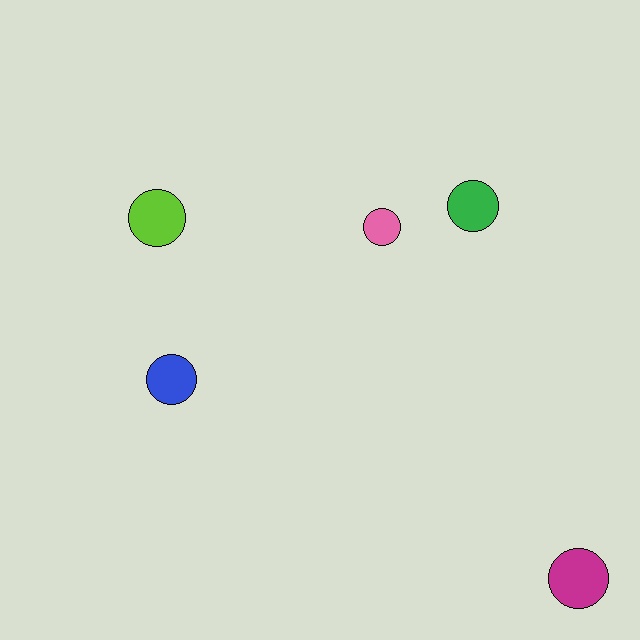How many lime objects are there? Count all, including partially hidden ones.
There is 1 lime object.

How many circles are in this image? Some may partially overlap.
There are 5 circles.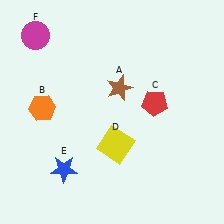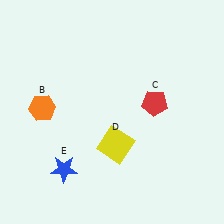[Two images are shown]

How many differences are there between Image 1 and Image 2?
There are 2 differences between the two images.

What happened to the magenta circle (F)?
The magenta circle (F) was removed in Image 2. It was in the top-left area of Image 1.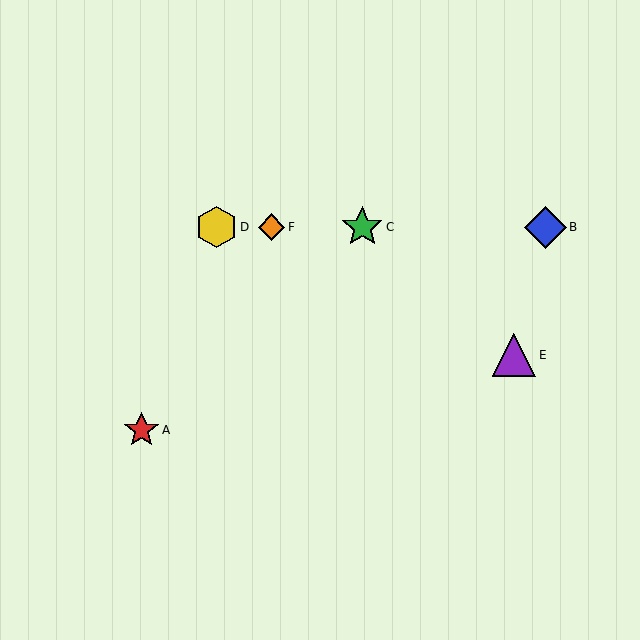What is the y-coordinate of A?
Object A is at y≈430.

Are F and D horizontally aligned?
Yes, both are at y≈227.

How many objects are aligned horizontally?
4 objects (B, C, D, F) are aligned horizontally.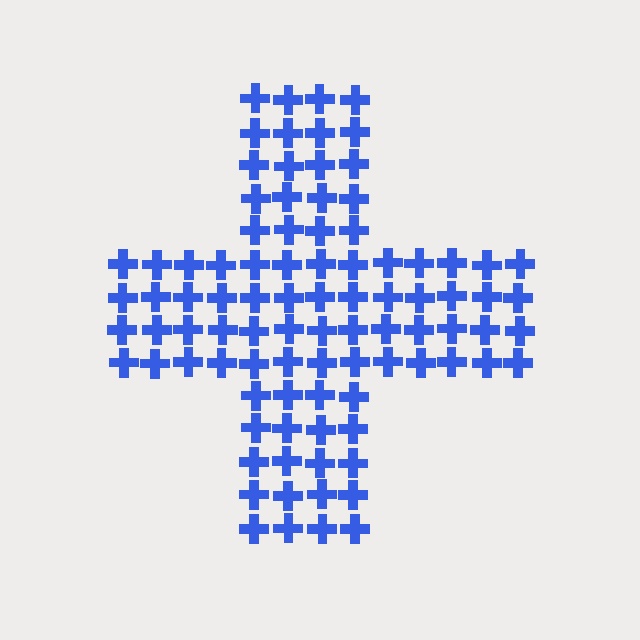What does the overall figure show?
The overall figure shows a cross.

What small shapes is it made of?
It is made of small crosses.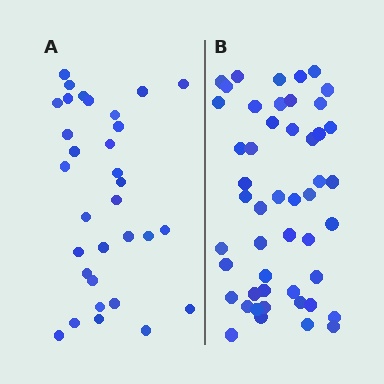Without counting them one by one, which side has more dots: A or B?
Region B (the right region) has more dots.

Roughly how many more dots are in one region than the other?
Region B has approximately 15 more dots than region A.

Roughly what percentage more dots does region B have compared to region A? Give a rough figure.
About 55% more.